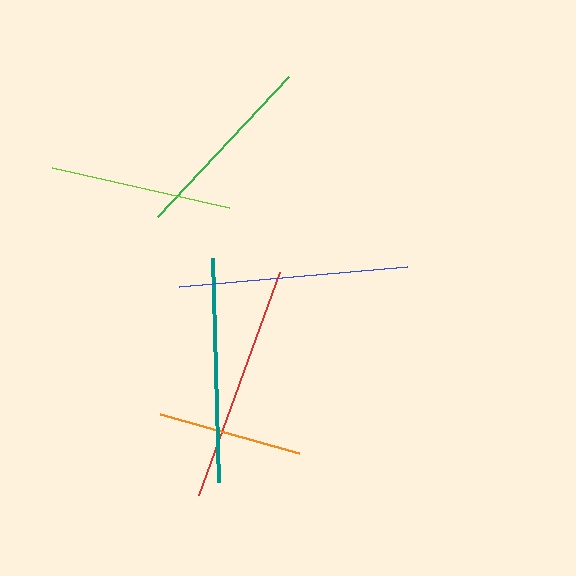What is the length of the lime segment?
The lime segment is approximately 182 pixels long.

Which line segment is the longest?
The red line is the longest at approximately 237 pixels.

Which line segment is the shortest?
The orange line is the shortest at approximately 145 pixels.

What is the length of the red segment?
The red segment is approximately 237 pixels long.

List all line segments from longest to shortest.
From longest to shortest: red, blue, teal, green, lime, orange.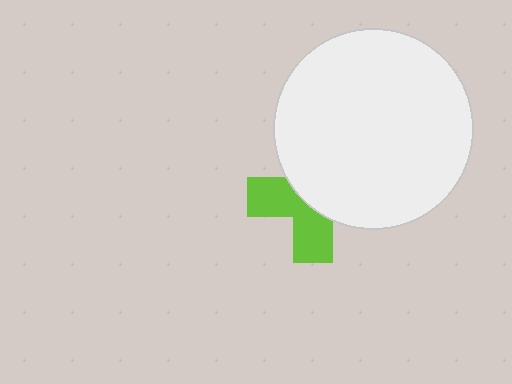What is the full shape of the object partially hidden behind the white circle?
The partially hidden object is a lime cross.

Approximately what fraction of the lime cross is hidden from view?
Roughly 55% of the lime cross is hidden behind the white circle.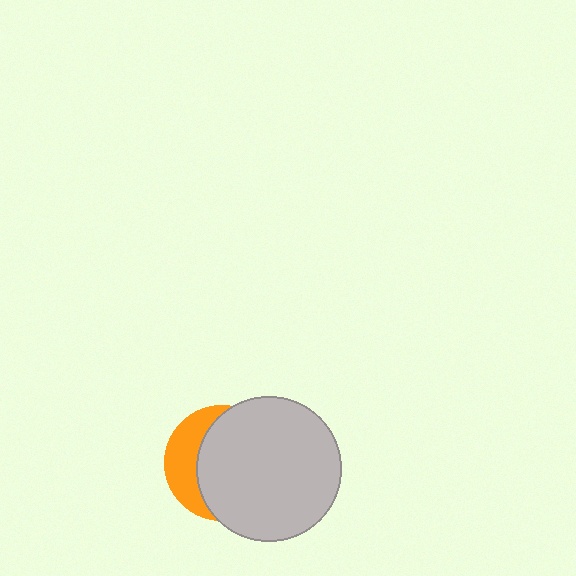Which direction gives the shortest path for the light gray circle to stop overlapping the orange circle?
Moving right gives the shortest separation.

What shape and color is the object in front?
The object in front is a light gray circle.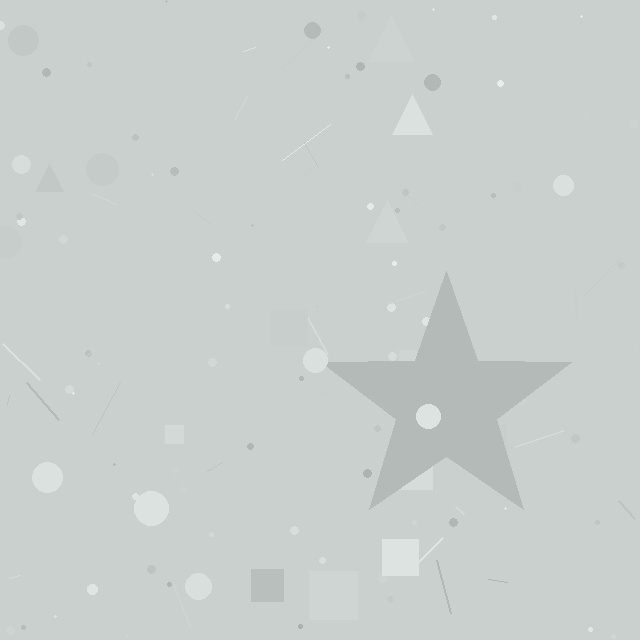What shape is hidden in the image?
A star is hidden in the image.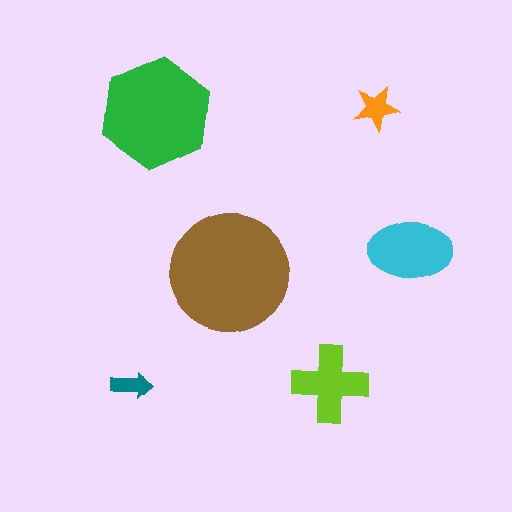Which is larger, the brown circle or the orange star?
The brown circle.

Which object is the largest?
The brown circle.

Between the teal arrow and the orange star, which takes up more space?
The orange star.